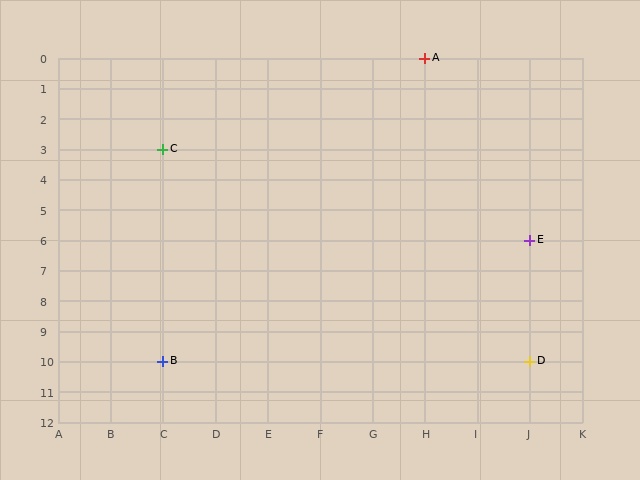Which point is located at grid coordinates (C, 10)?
Point B is at (C, 10).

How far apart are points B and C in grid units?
Points B and C are 7 rows apart.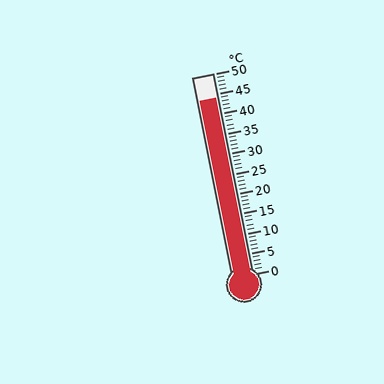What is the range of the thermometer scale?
The thermometer scale ranges from 0°C to 50°C.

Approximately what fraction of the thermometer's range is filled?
The thermometer is filled to approximately 90% of its range.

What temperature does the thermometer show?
The thermometer shows approximately 44°C.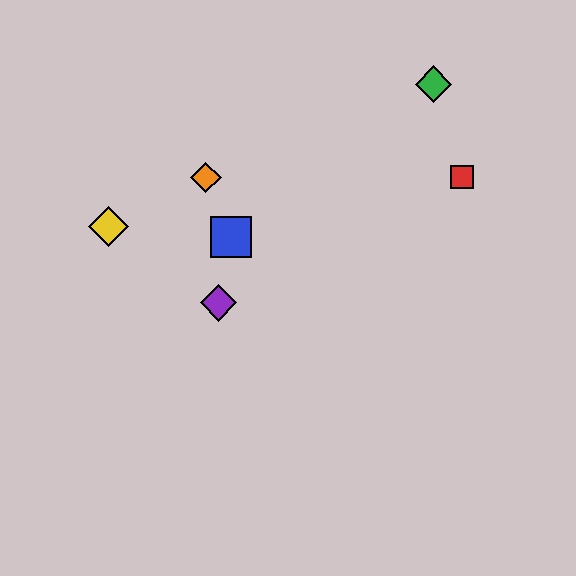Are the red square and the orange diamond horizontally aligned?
Yes, both are at y≈177.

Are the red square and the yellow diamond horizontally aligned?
No, the red square is at y≈177 and the yellow diamond is at y≈227.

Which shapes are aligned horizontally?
The red square, the orange diamond are aligned horizontally.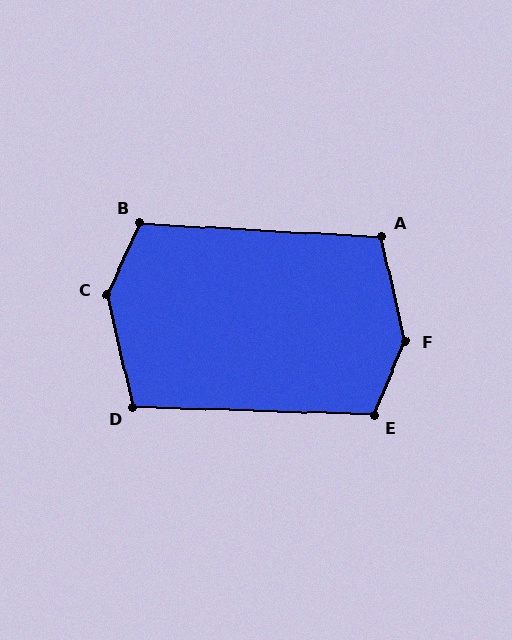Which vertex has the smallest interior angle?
D, at approximately 105 degrees.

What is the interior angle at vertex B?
Approximately 112 degrees (obtuse).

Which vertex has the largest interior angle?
F, at approximately 144 degrees.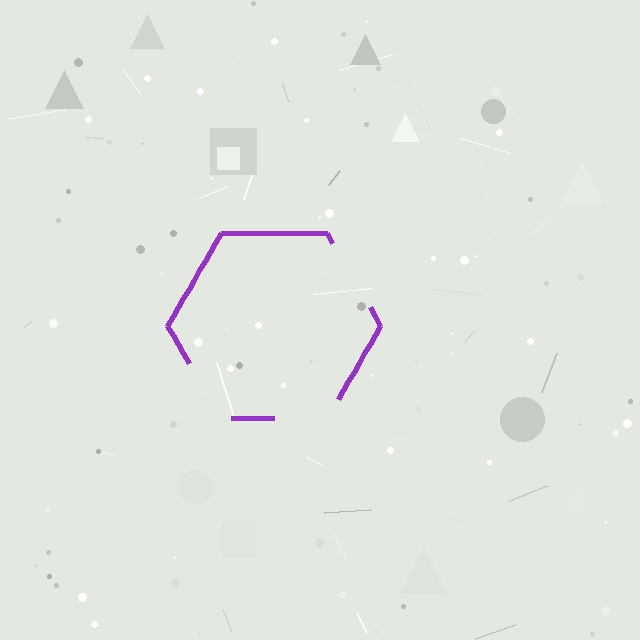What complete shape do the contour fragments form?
The contour fragments form a hexagon.